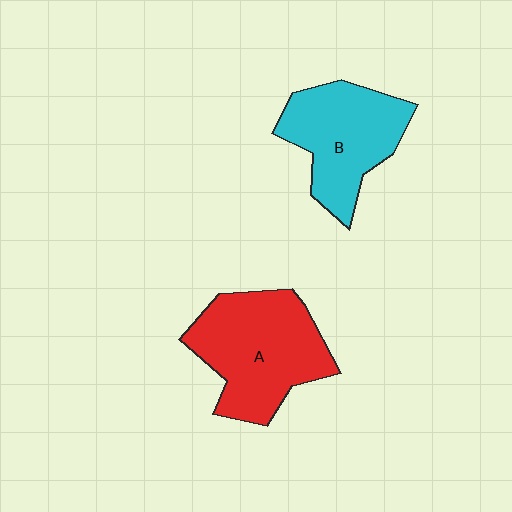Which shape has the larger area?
Shape A (red).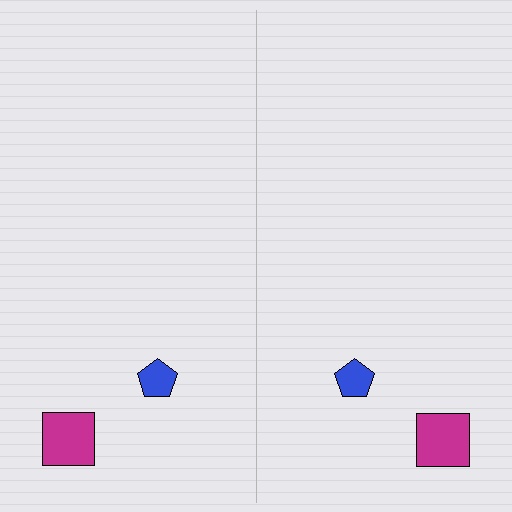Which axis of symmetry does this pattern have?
The pattern has a vertical axis of symmetry running through the center of the image.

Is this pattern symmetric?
Yes, this pattern has bilateral (reflection) symmetry.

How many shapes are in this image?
There are 4 shapes in this image.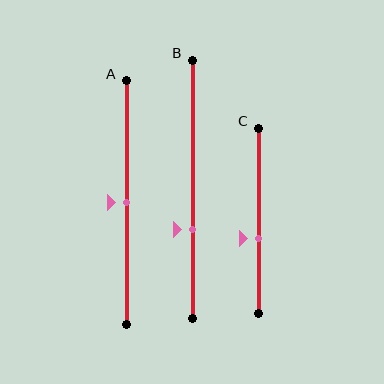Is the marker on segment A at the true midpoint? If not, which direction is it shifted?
Yes, the marker on segment A is at the true midpoint.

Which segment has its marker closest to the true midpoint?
Segment A has its marker closest to the true midpoint.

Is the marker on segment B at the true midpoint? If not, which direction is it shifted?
No, the marker on segment B is shifted downward by about 16% of the segment length.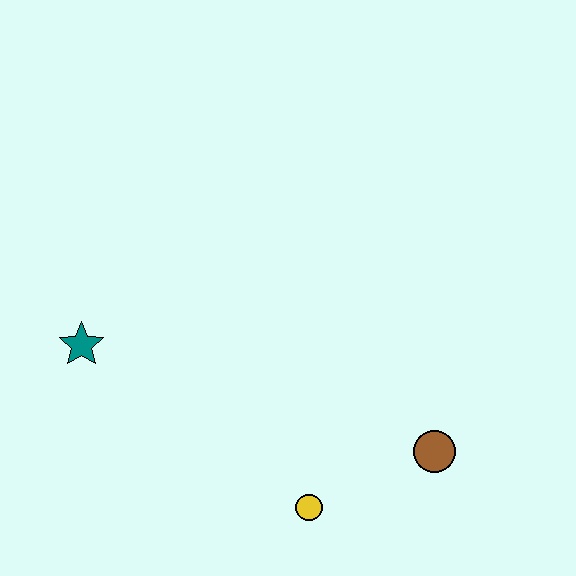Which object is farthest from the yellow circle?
The teal star is farthest from the yellow circle.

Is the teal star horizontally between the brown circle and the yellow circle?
No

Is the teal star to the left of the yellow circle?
Yes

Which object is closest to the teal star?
The yellow circle is closest to the teal star.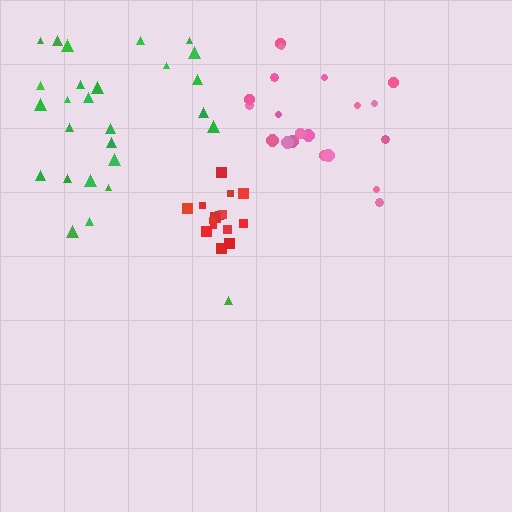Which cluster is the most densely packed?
Red.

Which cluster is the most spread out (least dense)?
Green.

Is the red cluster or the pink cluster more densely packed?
Red.